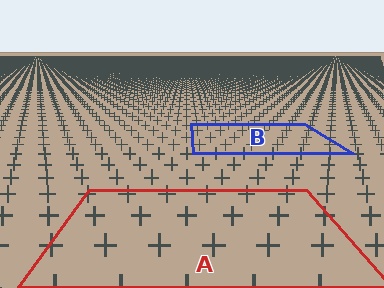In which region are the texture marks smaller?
The texture marks are smaller in region B, because it is farther away.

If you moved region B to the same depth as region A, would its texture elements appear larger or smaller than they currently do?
They would appear larger. At a closer depth, the same texture elements are projected at a bigger on-screen size.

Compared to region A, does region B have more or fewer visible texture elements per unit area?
Region B has more texture elements per unit area — they are packed more densely because it is farther away.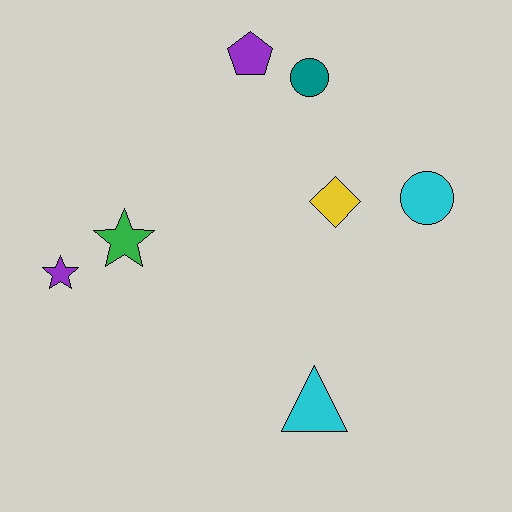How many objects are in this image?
There are 7 objects.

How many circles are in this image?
There are 2 circles.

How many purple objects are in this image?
There are 2 purple objects.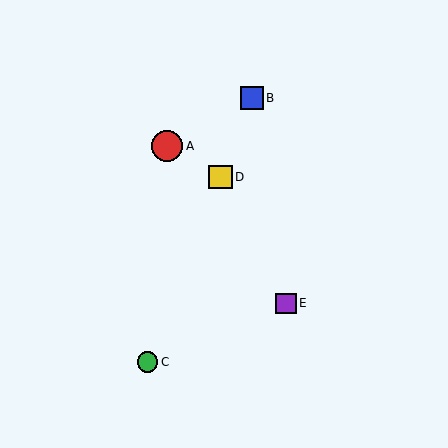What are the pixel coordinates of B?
Object B is at (252, 98).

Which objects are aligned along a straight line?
Objects B, C, D are aligned along a straight line.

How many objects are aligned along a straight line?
3 objects (B, C, D) are aligned along a straight line.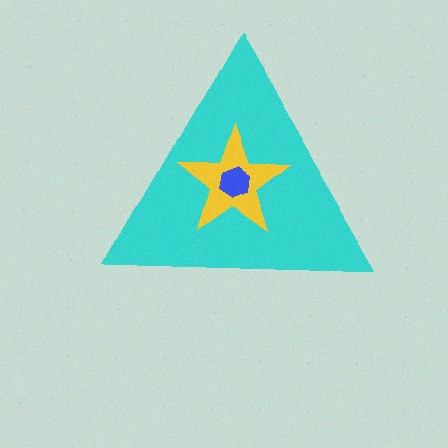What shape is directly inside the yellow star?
The blue hexagon.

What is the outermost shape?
The cyan triangle.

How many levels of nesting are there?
3.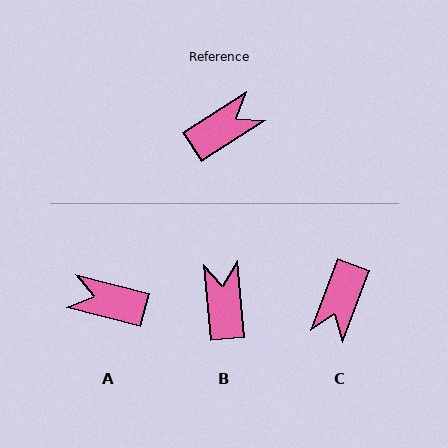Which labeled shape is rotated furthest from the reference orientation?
C, about 143 degrees away.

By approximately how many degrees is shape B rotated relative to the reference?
Approximately 63 degrees counter-clockwise.